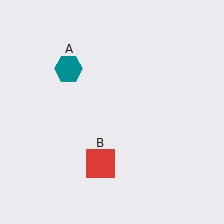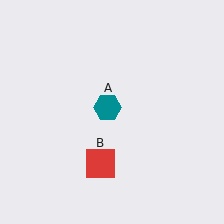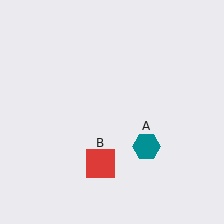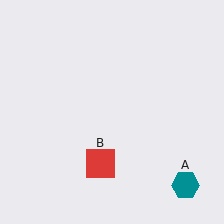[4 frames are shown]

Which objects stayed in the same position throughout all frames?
Red square (object B) remained stationary.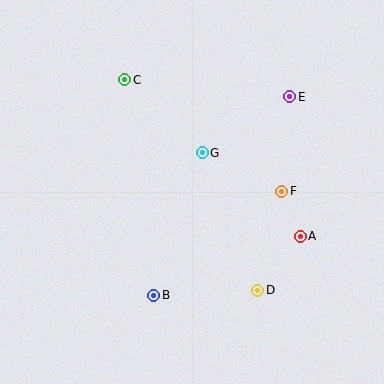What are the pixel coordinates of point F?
Point F is at (282, 191).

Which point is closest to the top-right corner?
Point E is closest to the top-right corner.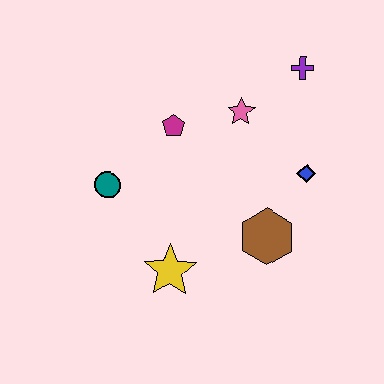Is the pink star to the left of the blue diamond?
Yes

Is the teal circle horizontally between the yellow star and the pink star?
No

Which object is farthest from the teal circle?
The purple cross is farthest from the teal circle.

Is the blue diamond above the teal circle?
Yes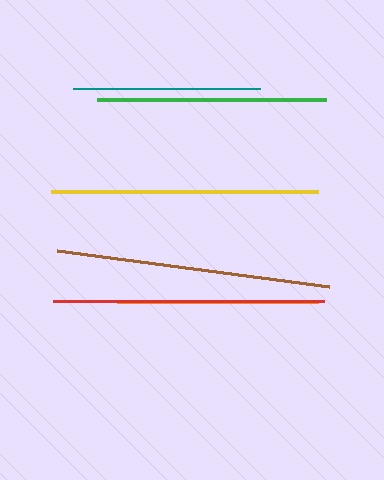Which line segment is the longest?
The brown line is the longest at approximately 274 pixels.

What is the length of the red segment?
The red segment is approximately 270 pixels long.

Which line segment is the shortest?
The teal line is the shortest at approximately 187 pixels.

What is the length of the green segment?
The green segment is approximately 229 pixels long.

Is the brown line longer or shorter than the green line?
The brown line is longer than the green line.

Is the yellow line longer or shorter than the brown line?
The brown line is longer than the yellow line.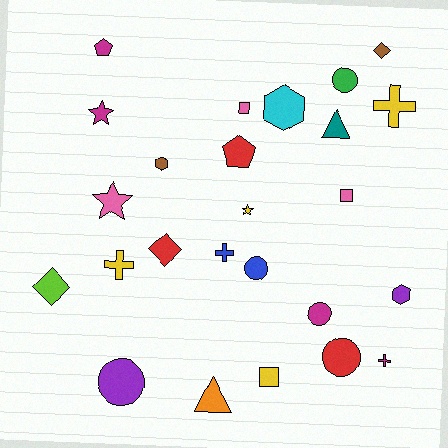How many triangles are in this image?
There are 2 triangles.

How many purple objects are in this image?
There are 2 purple objects.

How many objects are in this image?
There are 25 objects.